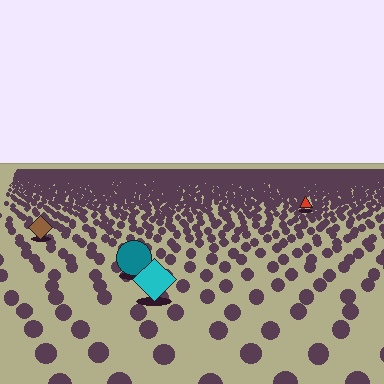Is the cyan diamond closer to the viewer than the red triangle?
Yes. The cyan diamond is closer — you can tell from the texture gradient: the ground texture is coarser near it.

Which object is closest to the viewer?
The cyan diamond is closest. The texture marks near it are larger and more spread out.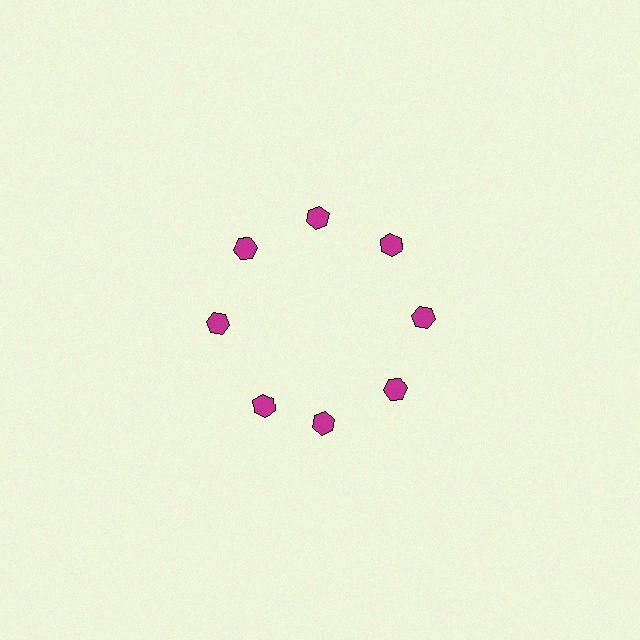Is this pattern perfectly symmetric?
No. The 8 magenta hexagons are arranged in a ring, but one element near the 8 o'clock position is rotated out of alignment along the ring, breaking the 8-fold rotational symmetry.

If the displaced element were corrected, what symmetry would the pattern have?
It would have 8-fold rotational symmetry — the pattern would map onto itself every 45 degrees.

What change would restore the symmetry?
The symmetry would be restored by rotating it back into even spacing with its neighbors so that all 8 hexagons sit at equal angles and equal distance from the center.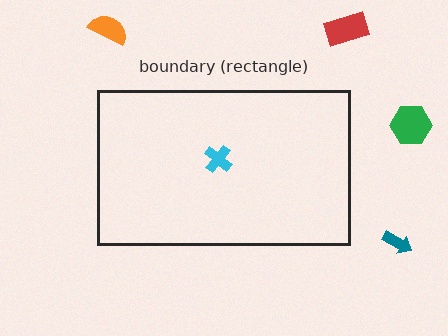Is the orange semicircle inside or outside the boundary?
Outside.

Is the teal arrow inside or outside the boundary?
Outside.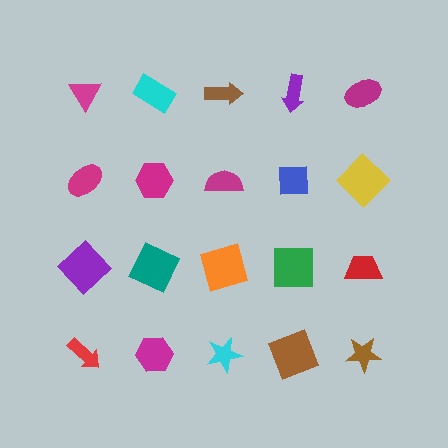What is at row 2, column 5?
A yellow diamond.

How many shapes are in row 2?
5 shapes.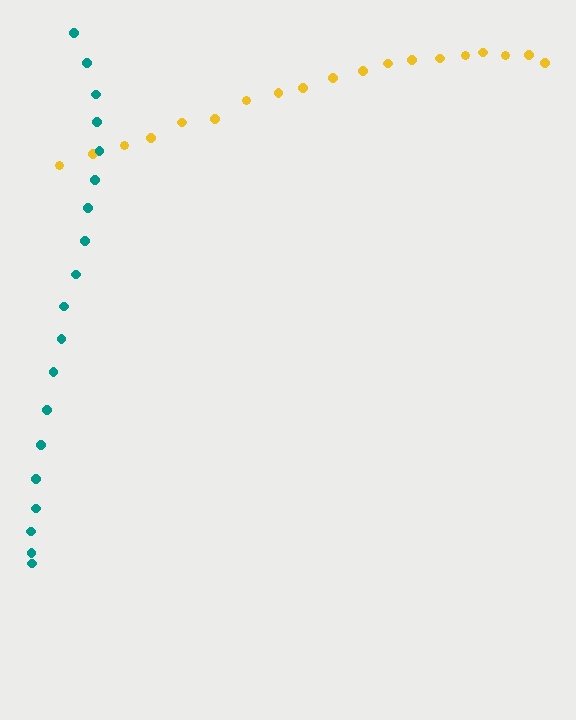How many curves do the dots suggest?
There are 2 distinct paths.